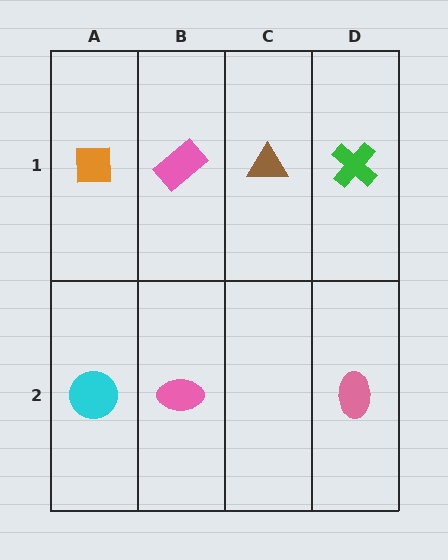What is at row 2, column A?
A cyan circle.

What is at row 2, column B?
A pink ellipse.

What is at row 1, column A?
An orange square.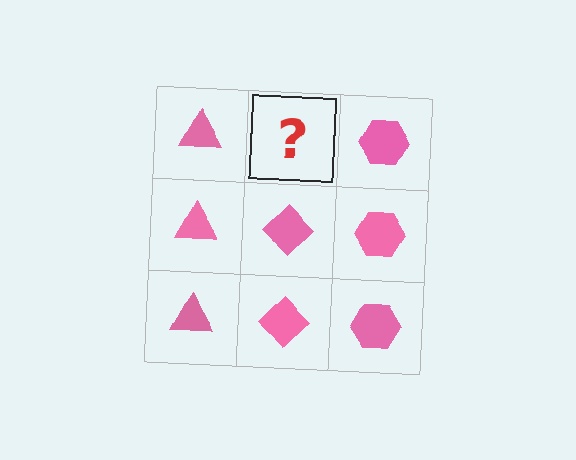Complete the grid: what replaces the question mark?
The question mark should be replaced with a pink diamond.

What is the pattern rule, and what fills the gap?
The rule is that each column has a consistent shape. The gap should be filled with a pink diamond.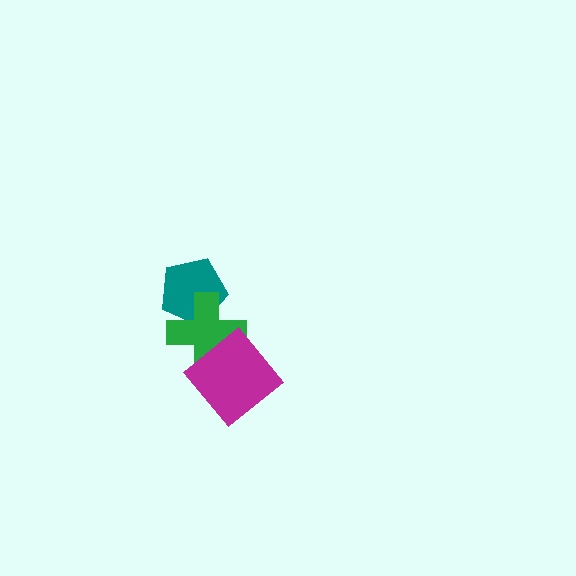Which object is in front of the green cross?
The magenta diamond is in front of the green cross.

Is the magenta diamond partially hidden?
No, no other shape covers it.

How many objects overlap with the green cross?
2 objects overlap with the green cross.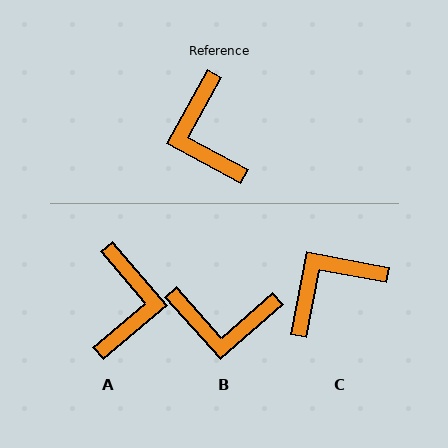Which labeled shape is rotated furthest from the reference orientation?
A, about 159 degrees away.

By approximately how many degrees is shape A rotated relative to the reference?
Approximately 159 degrees counter-clockwise.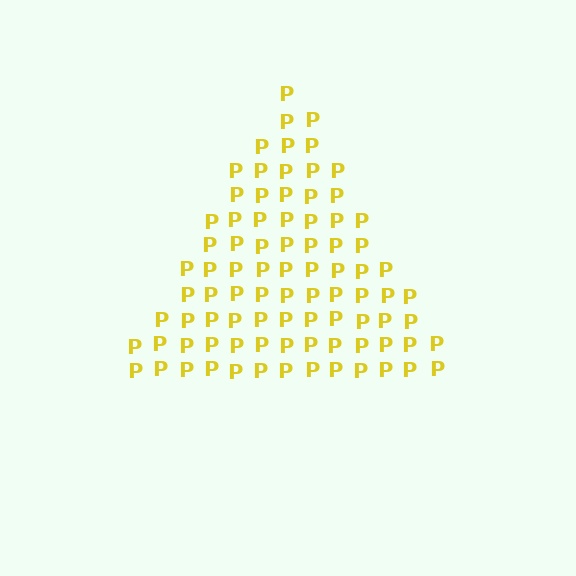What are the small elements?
The small elements are letter P's.